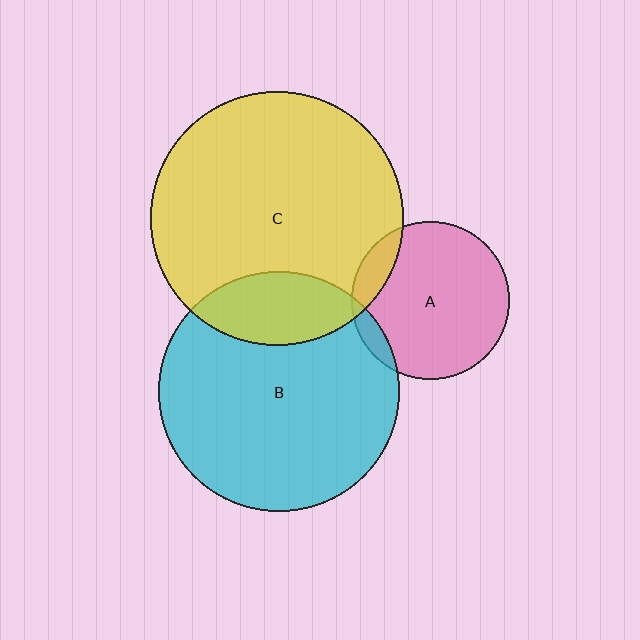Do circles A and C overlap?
Yes.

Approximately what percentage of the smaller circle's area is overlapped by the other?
Approximately 10%.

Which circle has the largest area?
Circle C (yellow).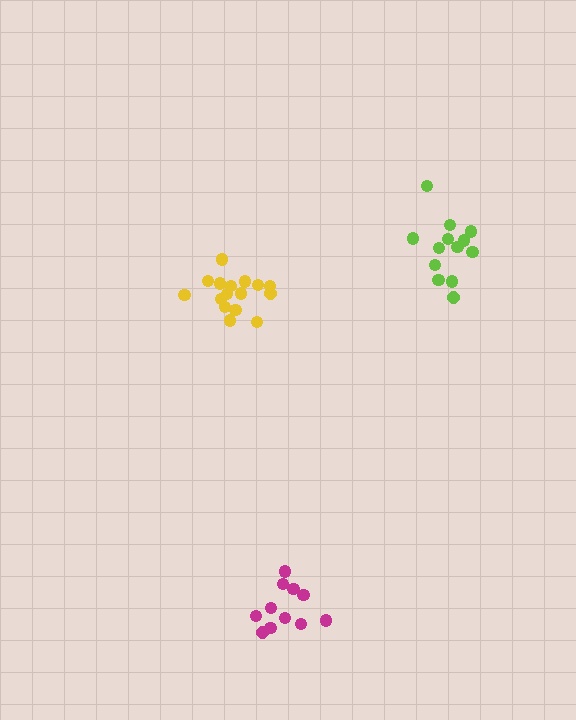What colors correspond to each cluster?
The clusters are colored: magenta, lime, yellow.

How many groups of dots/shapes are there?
There are 3 groups.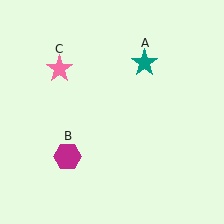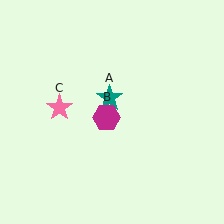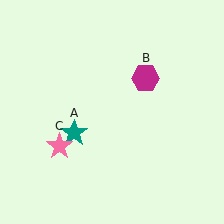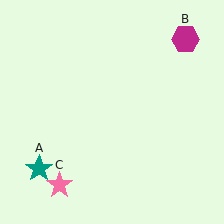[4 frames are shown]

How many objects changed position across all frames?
3 objects changed position: teal star (object A), magenta hexagon (object B), pink star (object C).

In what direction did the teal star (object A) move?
The teal star (object A) moved down and to the left.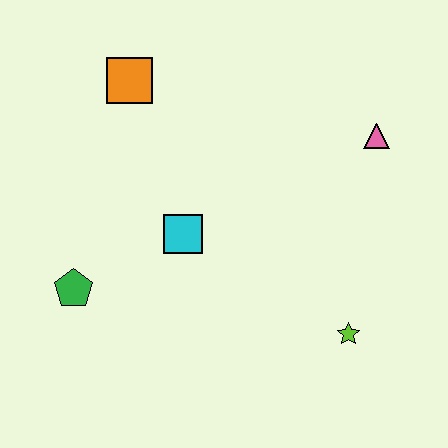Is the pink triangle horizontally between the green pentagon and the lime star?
No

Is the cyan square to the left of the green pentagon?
No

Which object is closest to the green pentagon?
The cyan square is closest to the green pentagon.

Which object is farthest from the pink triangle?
The green pentagon is farthest from the pink triangle.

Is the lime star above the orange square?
No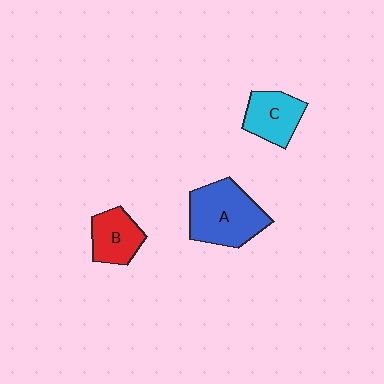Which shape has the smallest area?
Shape B (red).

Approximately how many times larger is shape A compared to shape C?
Approximately 1.6 times.